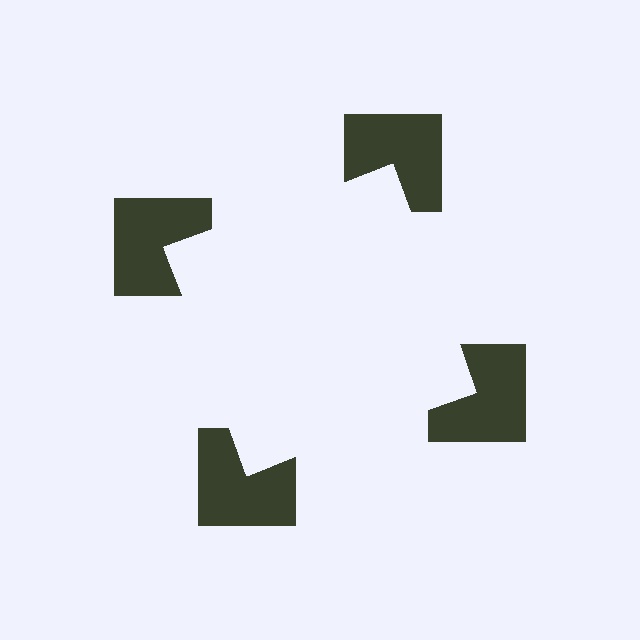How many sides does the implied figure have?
4 sides.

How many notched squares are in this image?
There are 4 — one at each vertex of the illusory square.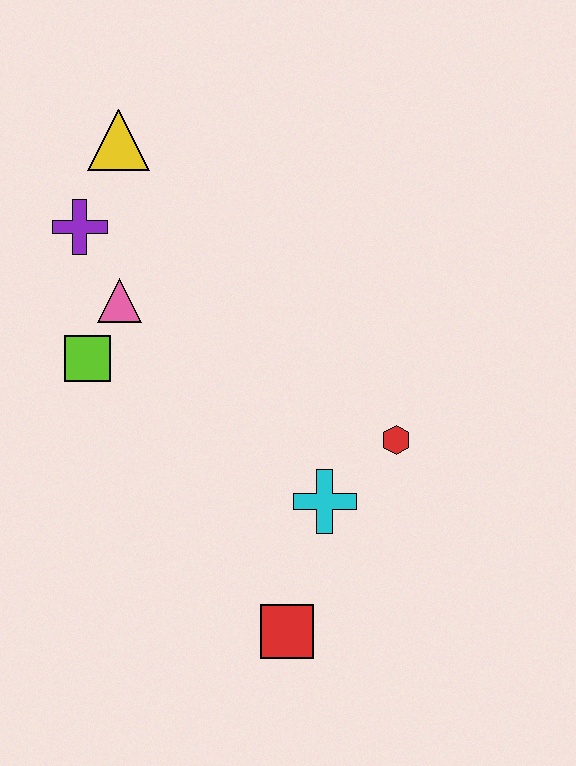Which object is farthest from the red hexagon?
The yellow triangle is farthest from the red hexagon.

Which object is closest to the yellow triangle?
The purple cross is closest to the yellow triangle.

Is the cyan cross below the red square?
No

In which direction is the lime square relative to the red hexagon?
The lime square is to the left of the red hexagon.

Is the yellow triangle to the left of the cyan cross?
Yes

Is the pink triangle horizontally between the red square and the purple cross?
Yes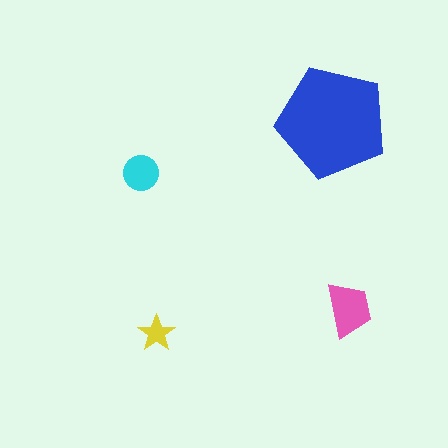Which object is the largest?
The blue pentagon.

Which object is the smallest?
The yellow star.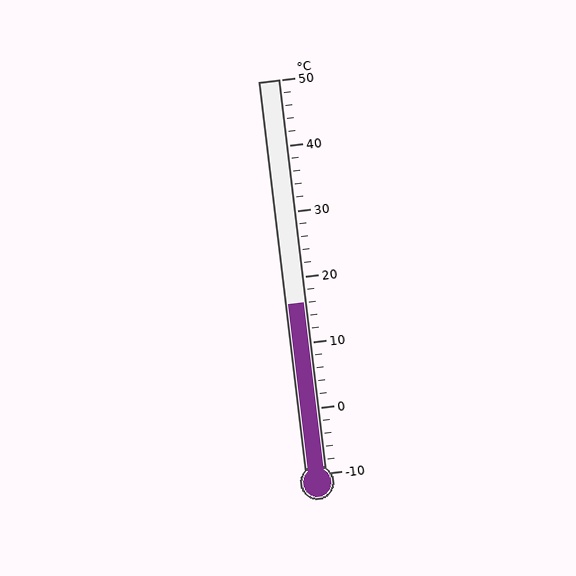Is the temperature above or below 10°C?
The temperature is above 10°C.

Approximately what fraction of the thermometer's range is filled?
The thermometer is filled to approximately 45% of its range.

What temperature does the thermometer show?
The thermometer shows approximately 16°C.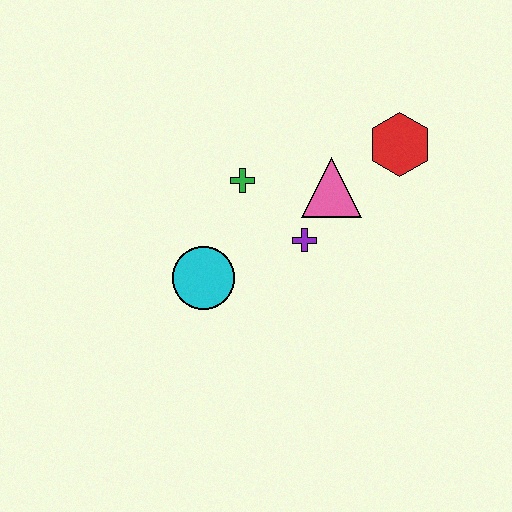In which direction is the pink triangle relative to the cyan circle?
The pink triangle is to the right of the cyan circle.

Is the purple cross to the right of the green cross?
Yes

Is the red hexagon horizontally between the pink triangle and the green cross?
No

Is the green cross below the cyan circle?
No